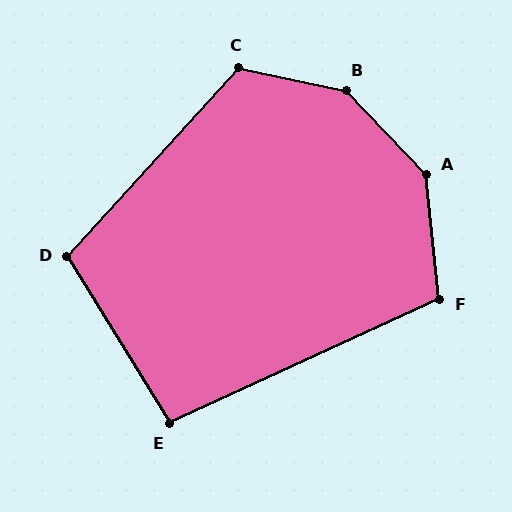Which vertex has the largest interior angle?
B, at approximately 145 degrees.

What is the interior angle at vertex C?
Approximately 121 degrees (obtuse).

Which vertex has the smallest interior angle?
E, at approximately 97 degrees.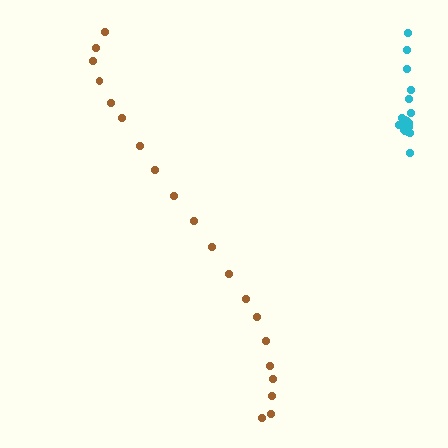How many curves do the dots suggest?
There are 2 distinct paths.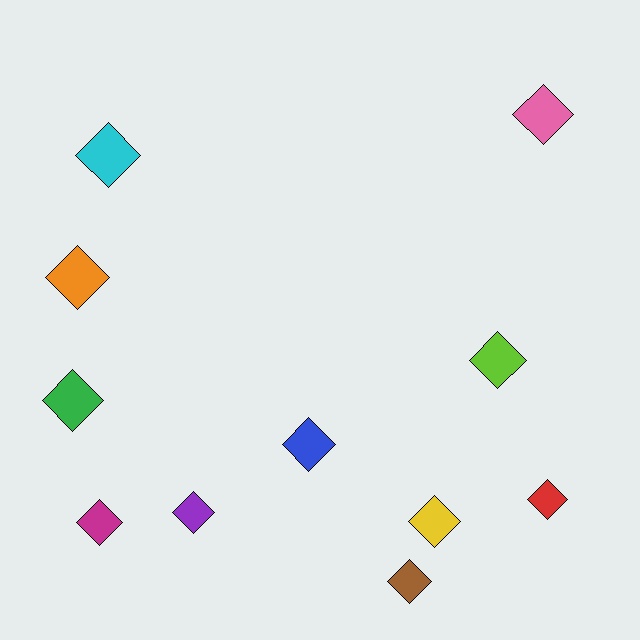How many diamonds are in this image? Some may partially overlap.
There are 11 diamonds.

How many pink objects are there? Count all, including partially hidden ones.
There is 1 pink object.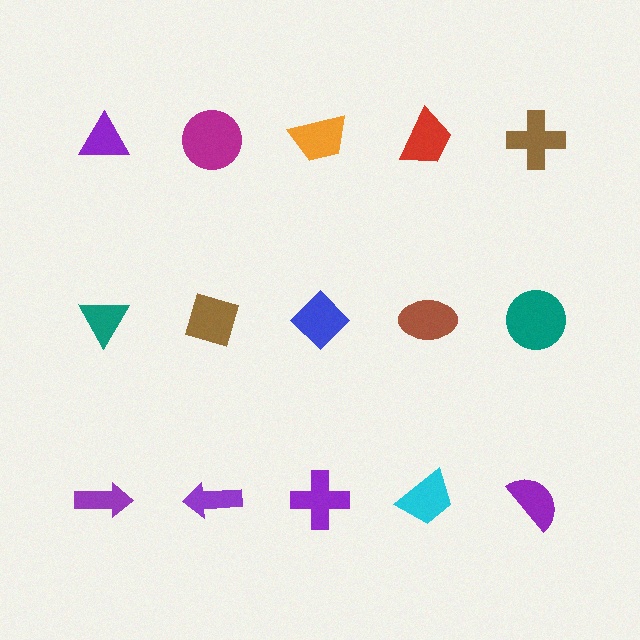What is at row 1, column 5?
A brown cross.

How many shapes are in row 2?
5 shapes.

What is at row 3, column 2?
A purple arrow.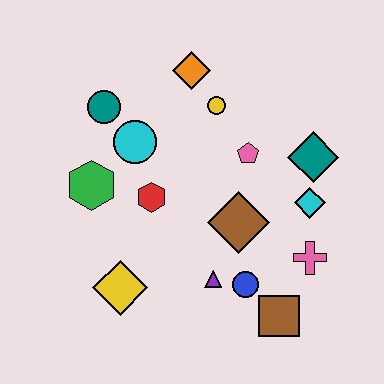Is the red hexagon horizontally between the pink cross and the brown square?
No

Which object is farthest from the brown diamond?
The teal circle is farthest from the brown diamond.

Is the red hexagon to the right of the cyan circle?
Yes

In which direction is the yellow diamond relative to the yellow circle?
The yellow diamond is below the yellow circle.